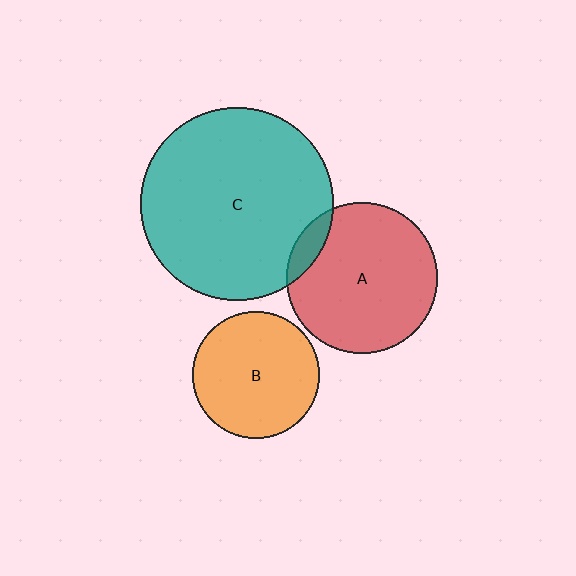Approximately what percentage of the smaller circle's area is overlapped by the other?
Approximately 10%.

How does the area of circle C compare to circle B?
Approximately 2.3 times.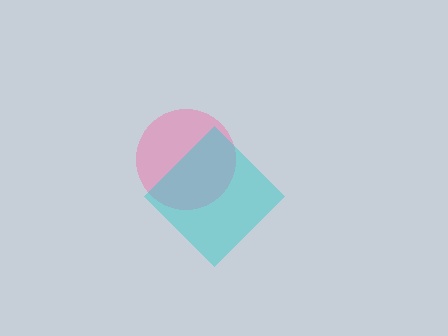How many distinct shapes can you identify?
There are 2 distinct shapes: a pink circle, a cyan diamond.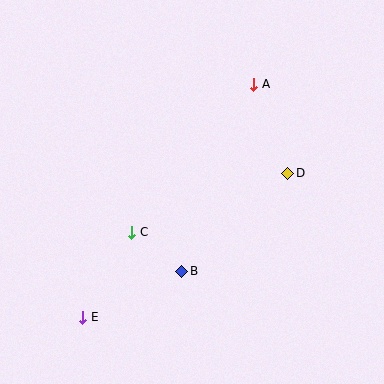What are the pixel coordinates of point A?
Point A is at (254, 84).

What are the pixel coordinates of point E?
Point E is at (83, 317).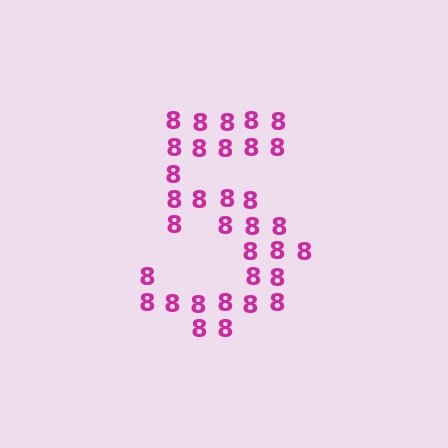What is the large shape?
The large shape is the digit 5.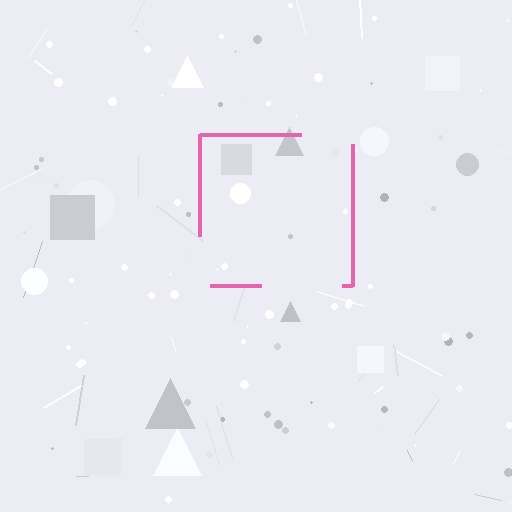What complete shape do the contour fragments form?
The contour fragments form a square.